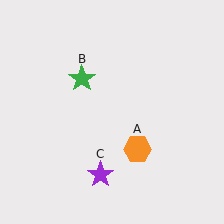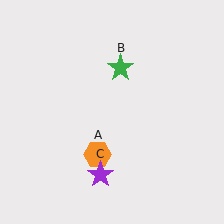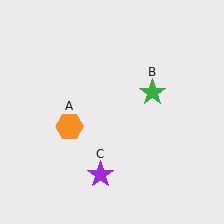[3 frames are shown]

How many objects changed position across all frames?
2 objects changed position: orange hexagon (object A), green star (object B).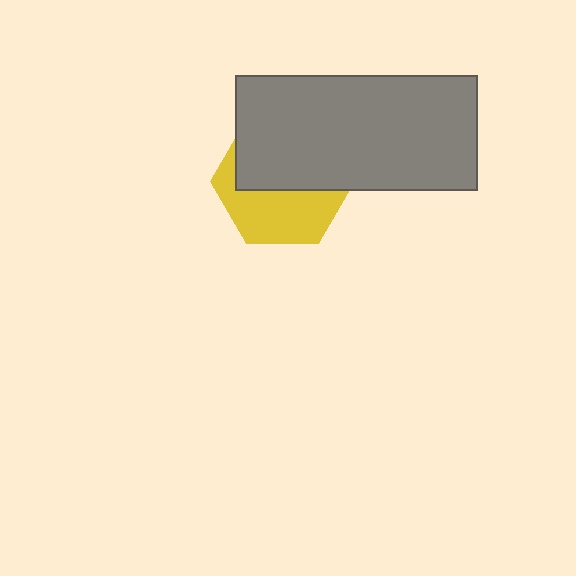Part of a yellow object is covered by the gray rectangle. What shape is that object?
It is a hexagon.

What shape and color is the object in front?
The object in front is a gray rectangle.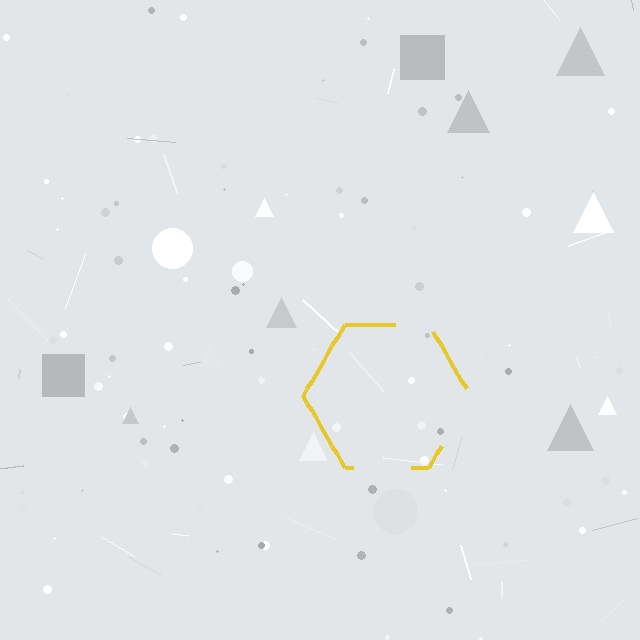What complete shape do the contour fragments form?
The contour fragments form a hexagon.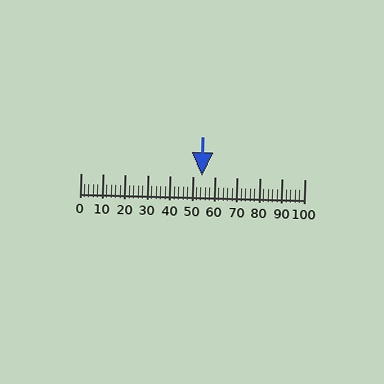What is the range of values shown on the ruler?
The ruler shows values from 0 to 100.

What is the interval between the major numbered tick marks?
The major tick marks are spaced 10 units apart.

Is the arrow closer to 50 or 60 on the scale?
The arrow is closer to 50.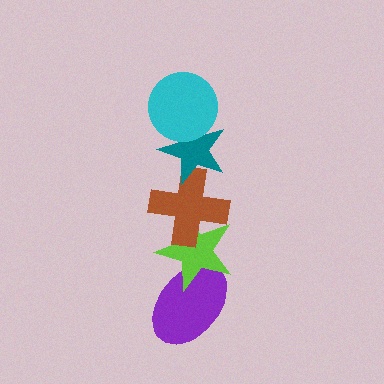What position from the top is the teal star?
The teal star is 2nd from the top.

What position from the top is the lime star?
The lime star is 4th from the top.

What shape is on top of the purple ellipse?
The lime star is on top of the purple ellipse.